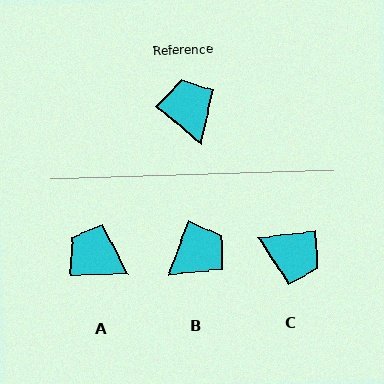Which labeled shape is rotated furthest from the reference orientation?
C, about 134 degrees away.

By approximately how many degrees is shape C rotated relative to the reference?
Approximately 134 degrees clockwise.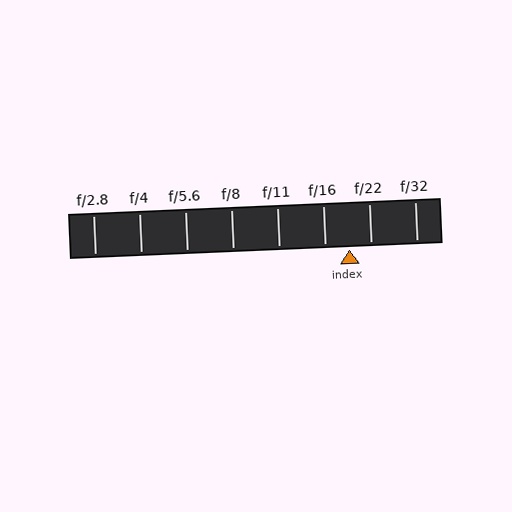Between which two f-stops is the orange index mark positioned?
The index mark is between f/16 and f/22.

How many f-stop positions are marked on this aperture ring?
There are 8 f-stop positions marked.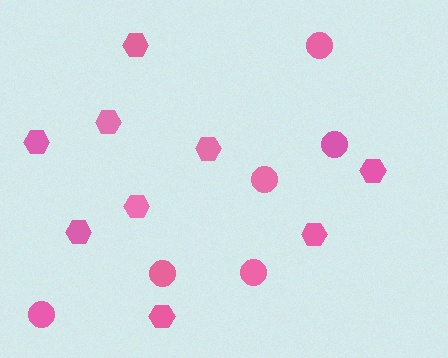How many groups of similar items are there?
There are 2 groups: one group of hexagons (9) and one group of circles (6).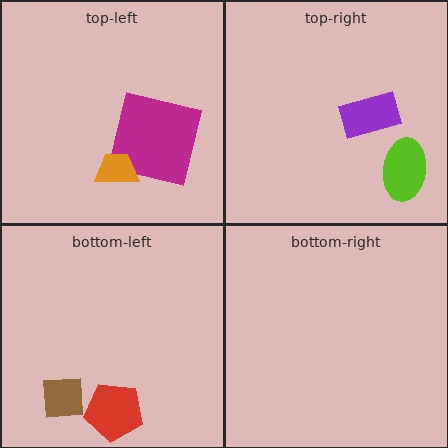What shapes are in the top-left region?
The magenta square, the orange trapezoid.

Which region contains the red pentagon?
The bottom-left region.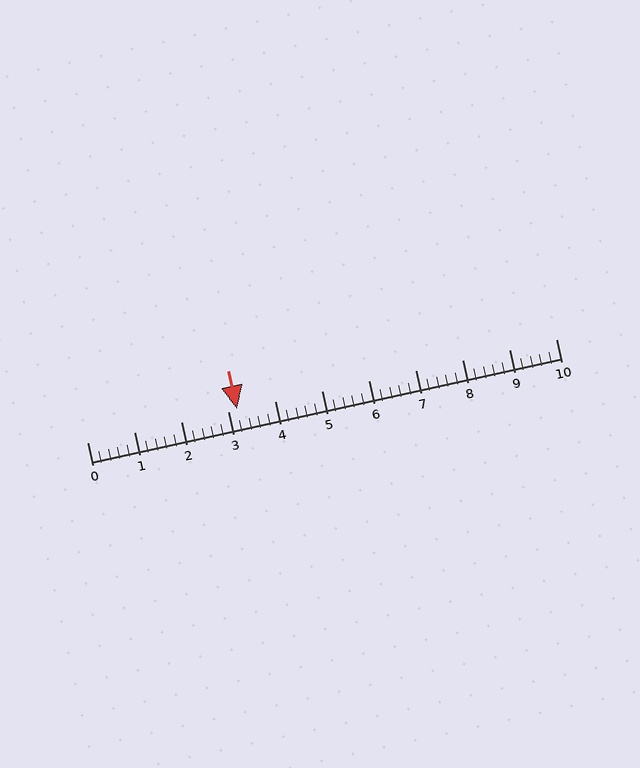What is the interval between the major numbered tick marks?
The major tick marks are spaced 1 units apart.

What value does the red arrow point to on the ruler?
The red arrow points to approximately 3.2.